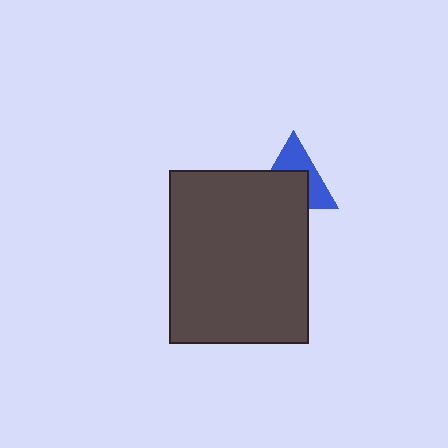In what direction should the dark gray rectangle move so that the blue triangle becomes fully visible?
The dark gray rectangle should move down. That is the shortest direction to clear the overlap and leave the blue triangle fully visible.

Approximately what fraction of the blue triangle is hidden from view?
Roughly 55% of the blue triangle is hidden behind the dark gray rectangle.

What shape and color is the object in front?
The object in front is a dark gray rectangle.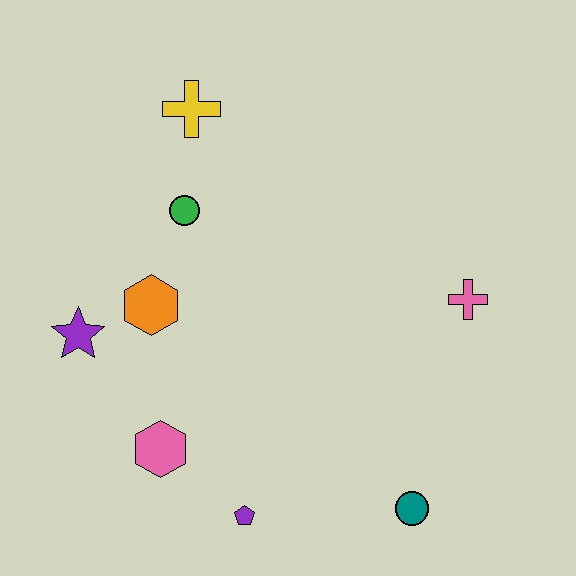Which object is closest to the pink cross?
The teal circle is closest to the pink cross.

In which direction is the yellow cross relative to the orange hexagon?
The yellow cross is above the orange hexagon.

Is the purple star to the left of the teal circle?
Yes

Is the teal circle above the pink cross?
No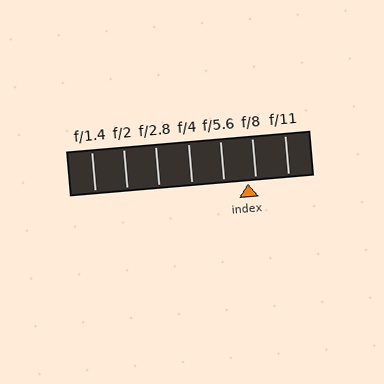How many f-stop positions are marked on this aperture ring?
There are 7 f-stop positions marked.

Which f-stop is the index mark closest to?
The index mark is closest to f/8.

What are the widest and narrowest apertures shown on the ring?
The widest aperture shown is f/1.4 and the narrowest is f/11.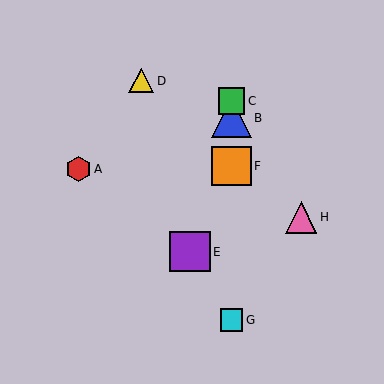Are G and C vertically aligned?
Yes, both are at x≈231.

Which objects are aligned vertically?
Objects B, C, F, G are aligned vertically.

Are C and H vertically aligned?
No, C is at x≈231 and H is at x≈301.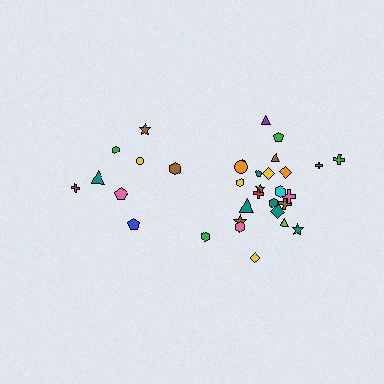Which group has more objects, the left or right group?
The right group.